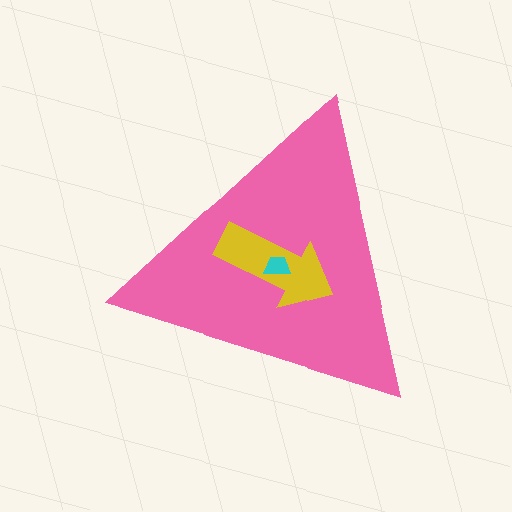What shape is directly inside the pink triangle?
The yellow arrow.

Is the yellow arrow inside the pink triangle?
Yes.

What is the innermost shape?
The cyan trapezoid.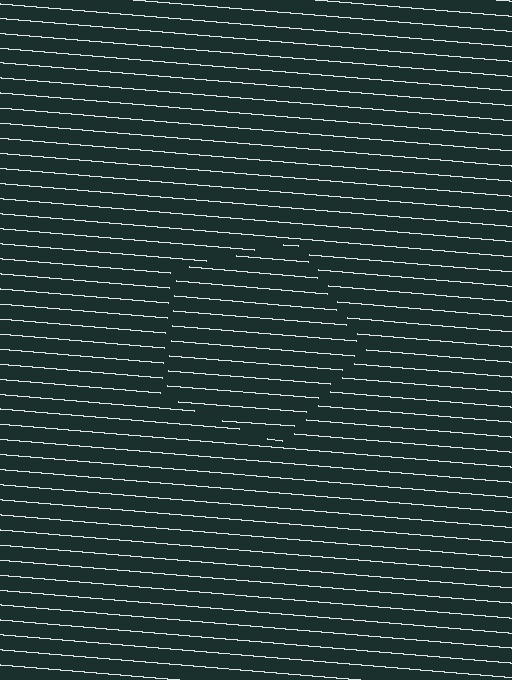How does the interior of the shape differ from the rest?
The interior of the shape contains the same grating, shifted by half a period — the contour is defined by the phase discontinuity where line-ends from the inner and outer gratings abut.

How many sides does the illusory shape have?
5 sides — the line-ends trace a pentagon.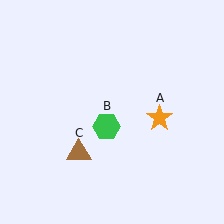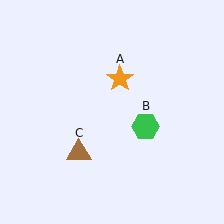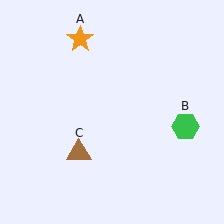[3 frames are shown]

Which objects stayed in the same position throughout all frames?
Brown triangle (object C) remained stationary.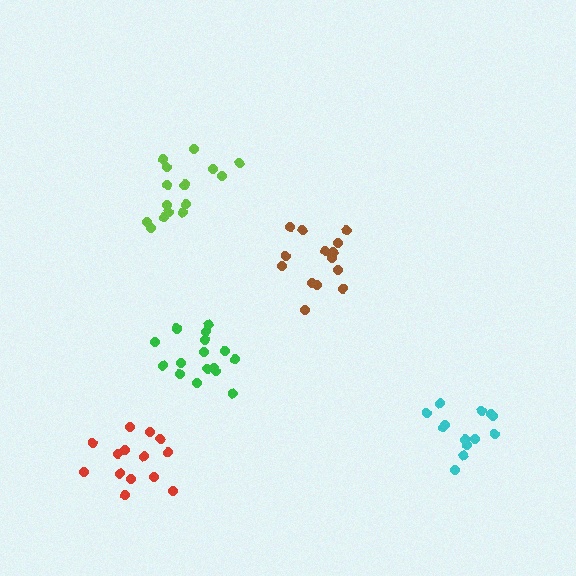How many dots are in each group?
Group 1: 14 dots, Group 2: 16 dots, Group 3: 13 dots, Group 4: 14 dots, Group 5: 16 dots (73 total).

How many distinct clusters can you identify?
There are 5 distinct clusters.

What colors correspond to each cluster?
The clusters are colored: brown, lime, cyan, red, green.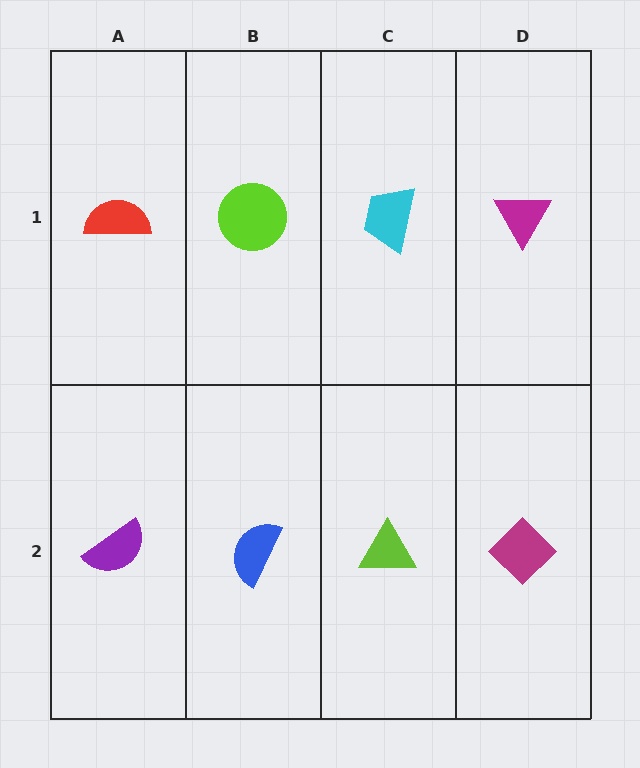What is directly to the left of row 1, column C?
A lime circle.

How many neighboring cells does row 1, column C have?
3.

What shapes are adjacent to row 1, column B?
A blue semicircle (row 2, column B), a red semicircle (row 1, column A), a cyan trapezoid (row 1, column C).